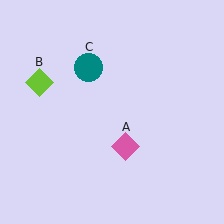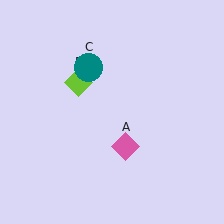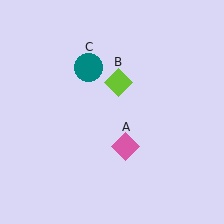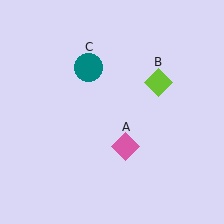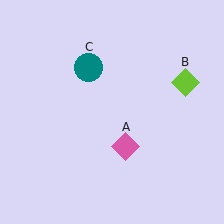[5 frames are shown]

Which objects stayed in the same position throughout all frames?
Pink diamond (object A) and teal circle (object C) remained stationary.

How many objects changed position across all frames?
1 object changed position: lime diamond (object B).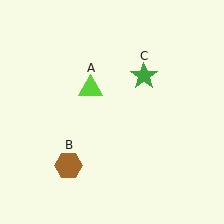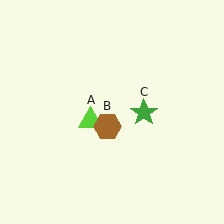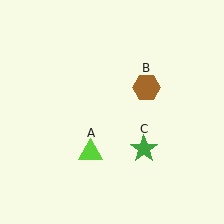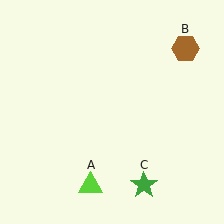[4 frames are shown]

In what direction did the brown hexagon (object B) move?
The brown hexagon (object B) moved up and to the right.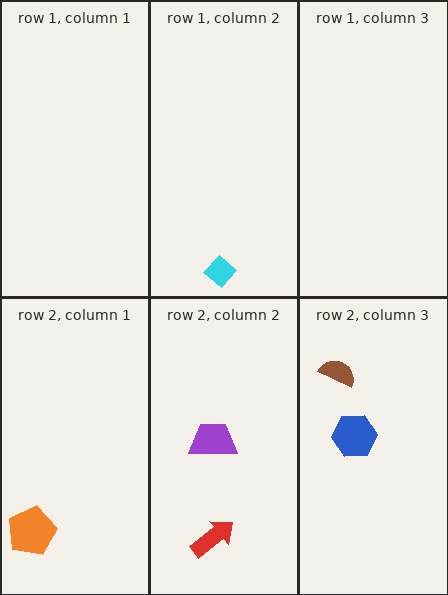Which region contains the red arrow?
The row 2, column 2 region.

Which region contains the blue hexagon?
The row 2, column 3 region.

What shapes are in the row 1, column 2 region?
The cyan diamond.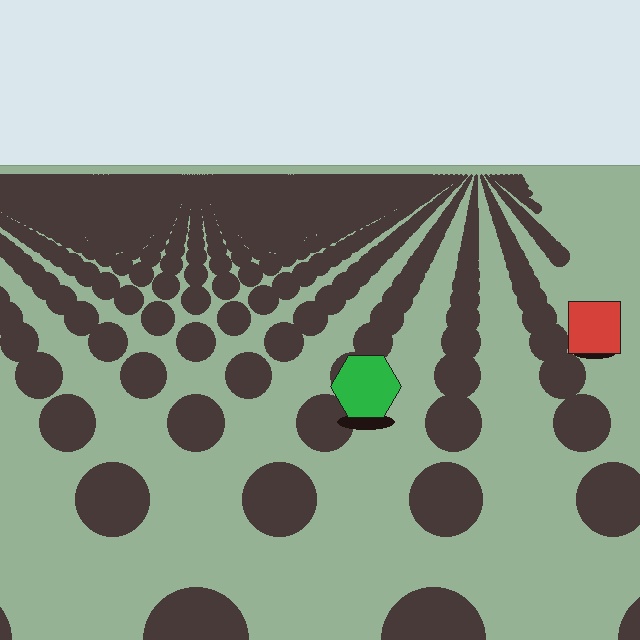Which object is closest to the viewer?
The green hexagon is closest. The texture marks near it are larger and more spread out.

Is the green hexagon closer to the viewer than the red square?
Yes. The green hexagon is closer — you can tell from the texture gradient: the ground texture is coarser near it.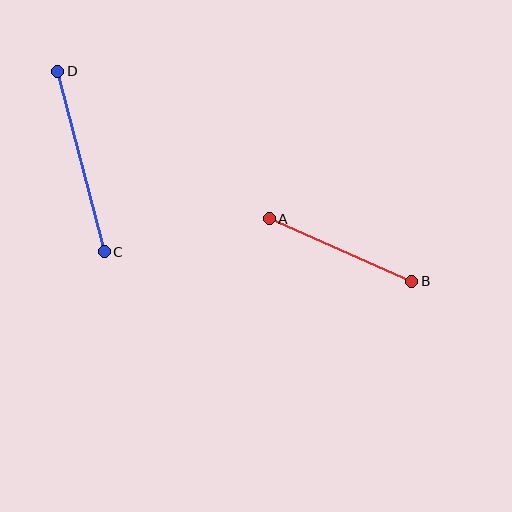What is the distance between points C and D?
The distance is approximately 186 pixels.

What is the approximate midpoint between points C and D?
The midpoint is at approximately (81, 161) pixels.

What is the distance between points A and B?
The distance is approximately 156 pixels.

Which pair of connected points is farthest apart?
Points C and D are farthest apart.